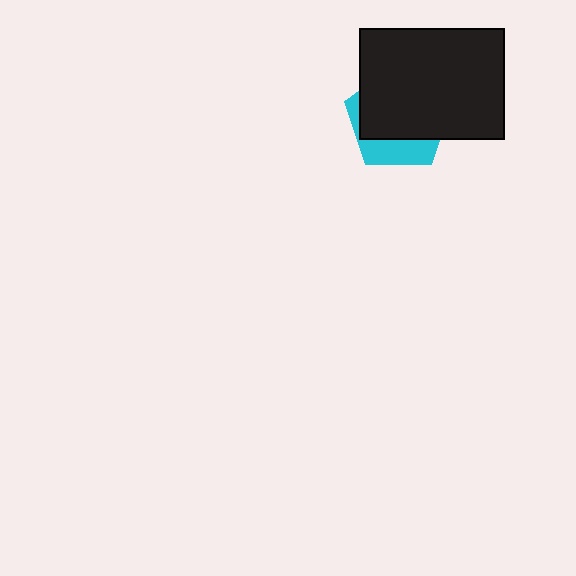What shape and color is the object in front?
The object in front is a black rectangle.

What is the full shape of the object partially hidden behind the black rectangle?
The partially hidden object is a cyan pentagon.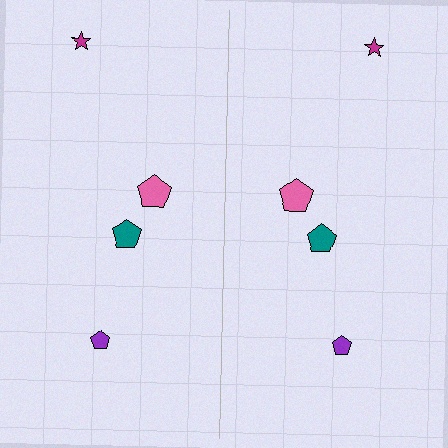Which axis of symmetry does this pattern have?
The pattern has a vertical axis of symmetry running through the center of the image.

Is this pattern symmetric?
Yes, this pattern has bilateral (reflection) symmetry.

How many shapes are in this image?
There are 8 shapes in this image.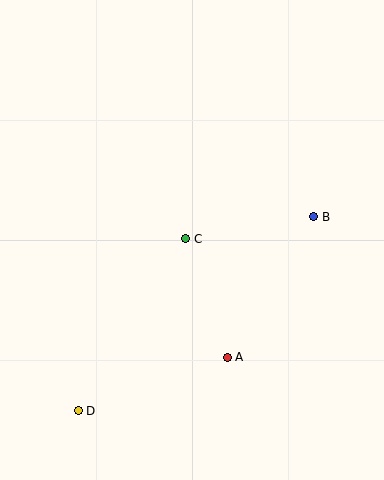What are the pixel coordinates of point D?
Point D is at (78, 411).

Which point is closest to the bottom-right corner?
Point A is closest to the bottom-right corner.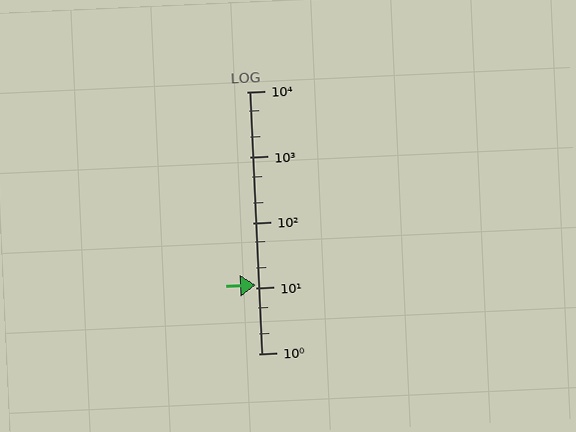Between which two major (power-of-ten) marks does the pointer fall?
The pointer is between 10 and 100.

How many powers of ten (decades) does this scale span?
The scale spans 4 decades, from 1 to 10000.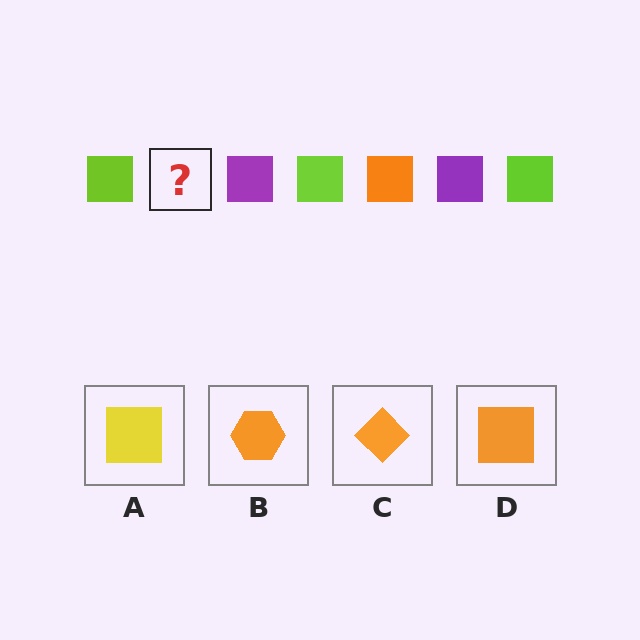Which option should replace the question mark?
Option D.